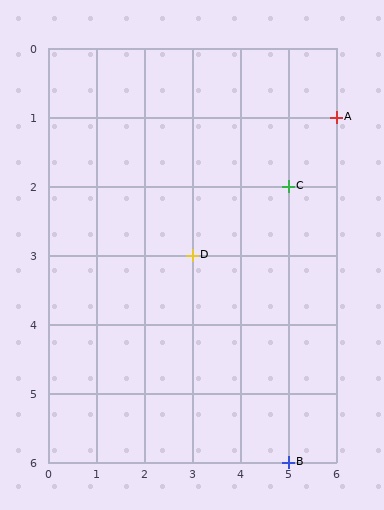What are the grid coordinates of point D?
Point D is at grid coordinates (3, 3).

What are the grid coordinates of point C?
Point C is at grid coordinates (5, 2).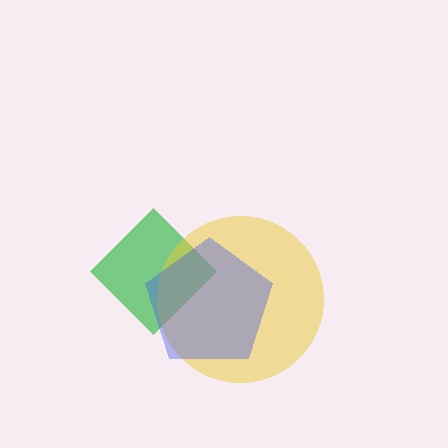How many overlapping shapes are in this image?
There are 3 overlapping shapes in the image.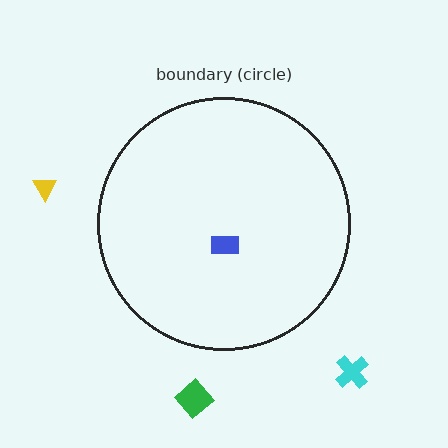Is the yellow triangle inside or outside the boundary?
Outside.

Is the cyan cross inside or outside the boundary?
Outside.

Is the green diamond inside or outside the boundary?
Outside.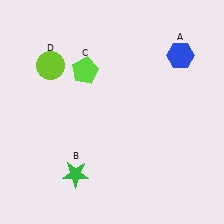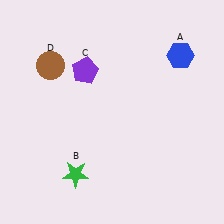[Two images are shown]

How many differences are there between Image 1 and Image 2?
There are 2 differences between the two images.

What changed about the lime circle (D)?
In Image 1, D is lime. In Image 2, it changed to brown.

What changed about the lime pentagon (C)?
In Image 1, C is lime. In Image 2, it changed to purple.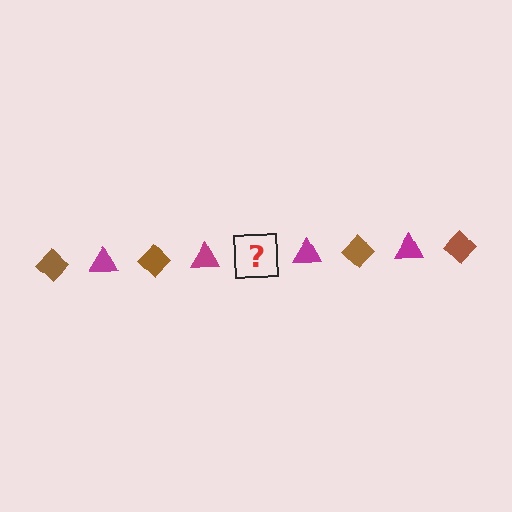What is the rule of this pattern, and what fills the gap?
The rule is that the pattern alternates between brown diamond and magenta triangle. The gap should be filled with a brown diamond.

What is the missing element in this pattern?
The missing element is a brown diamond.